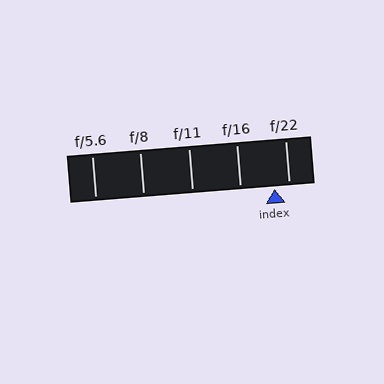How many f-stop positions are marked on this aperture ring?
There are 5 f-stop positions marked.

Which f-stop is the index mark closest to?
The index mark is closest to f/22.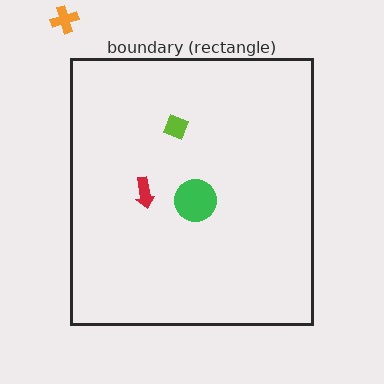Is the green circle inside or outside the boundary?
Inside.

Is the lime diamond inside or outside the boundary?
Inside.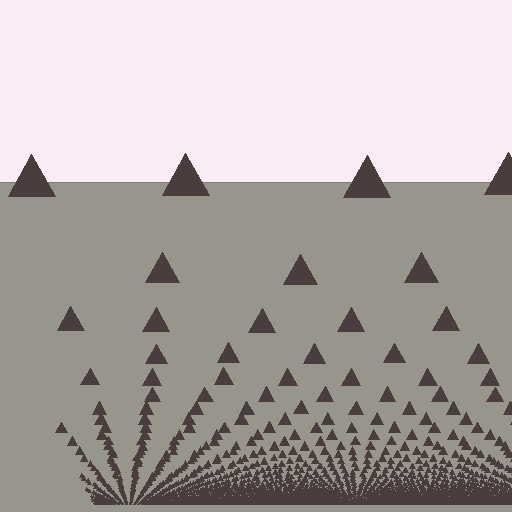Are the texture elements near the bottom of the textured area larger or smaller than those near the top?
Smaller. The gradient is inverted — elements near the bottom are smaller and denser.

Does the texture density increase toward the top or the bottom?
Density increases toward the bottom.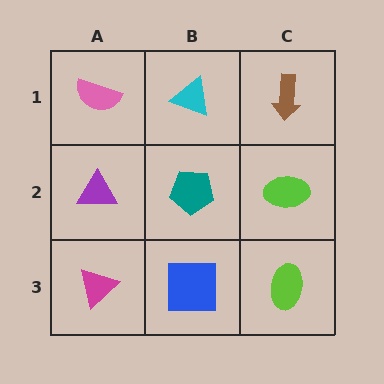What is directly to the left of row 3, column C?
A blue square.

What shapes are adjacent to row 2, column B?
A cyan triangle (row 1, column B), a blue square (row 3, column B), a purple triangle (row 2, column A), a lime ellipse (row 2, column C).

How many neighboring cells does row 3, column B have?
3.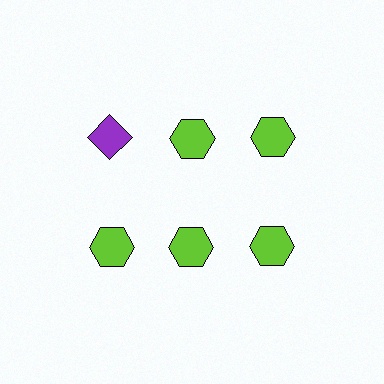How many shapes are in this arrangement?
There are 6 shapes arranged in a grid pattern.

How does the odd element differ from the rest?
It differs in both color (purple instead of lime) and shape (diamond instead of hexagon).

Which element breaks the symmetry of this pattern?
The purple diamond in the top row, leftmost column breaks the symmetry. All other shapes are lime hexagons.